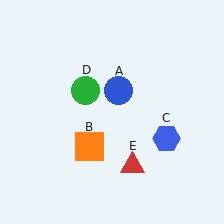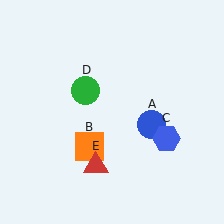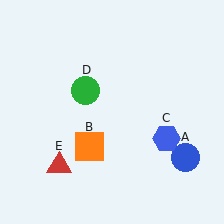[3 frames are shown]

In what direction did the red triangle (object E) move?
The red triangle (object E) moved left.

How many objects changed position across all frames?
2 objects changed position: blue circle (object A), red triangle (object E).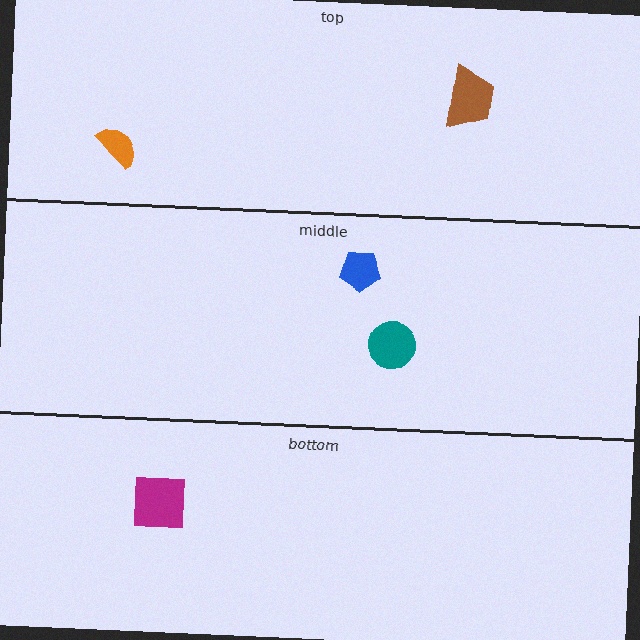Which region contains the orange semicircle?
The top region.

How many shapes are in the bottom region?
1.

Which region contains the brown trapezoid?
The top region.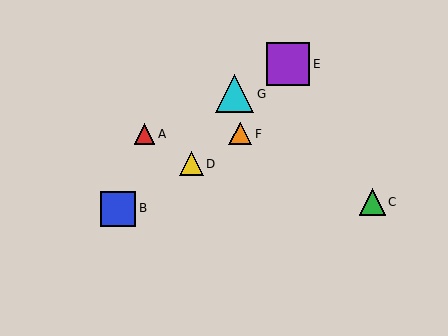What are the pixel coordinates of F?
Object F is at (240, 134).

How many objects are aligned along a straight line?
3 objects (B, D, F) are aligned along a straight line.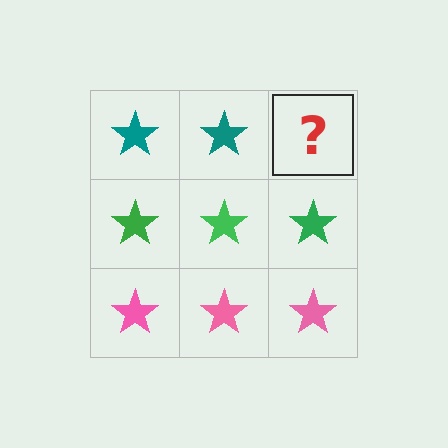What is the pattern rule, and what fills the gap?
The rule is that each row has a consistent color. The gap should be filled with a teal star.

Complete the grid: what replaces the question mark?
The question mark should be replaced with a teal star.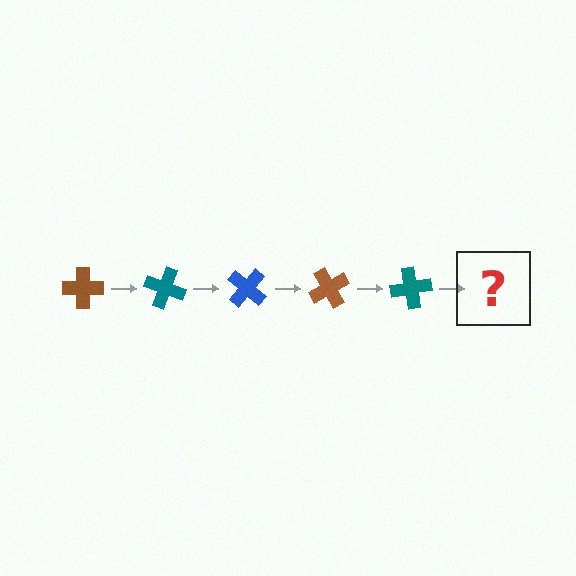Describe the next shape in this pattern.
It should be a blue cross, rotated 100 degrees from the start.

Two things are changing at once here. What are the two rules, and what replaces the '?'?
The two rules are that it rotates 20 degrees each step and the color cycles through brown, teal, and blue. The '?' should be a blue cross, rotated 100 degrees from the start.